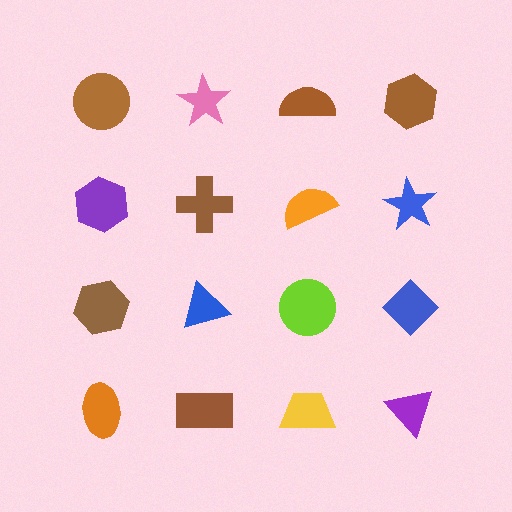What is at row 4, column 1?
An orange ellipse.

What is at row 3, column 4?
A blue diamond.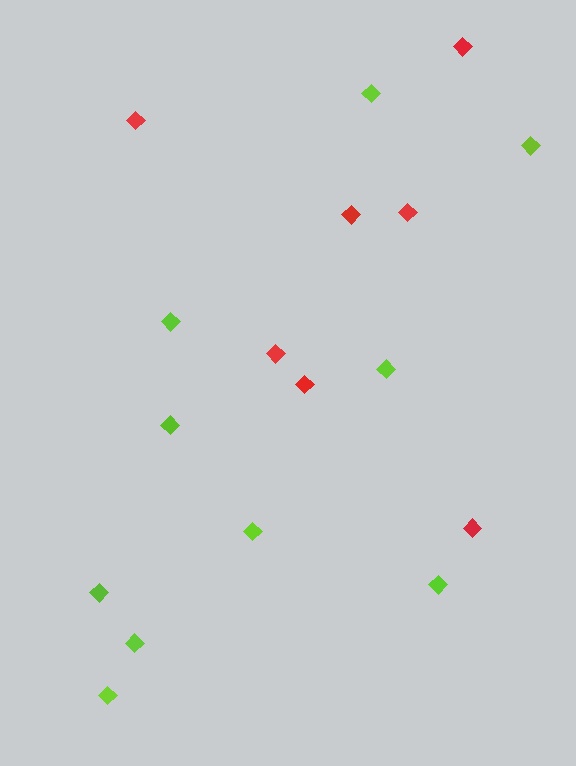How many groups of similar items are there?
There are 2 groups: one group of red diamonds (7) and one group of lime diamonds (10).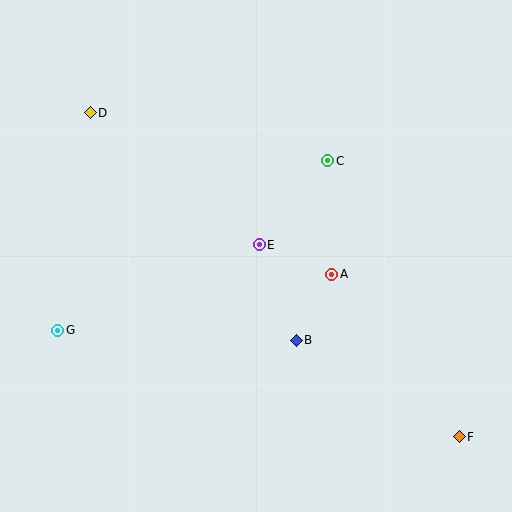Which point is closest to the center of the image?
Point E at (259, 245) is closest to the center.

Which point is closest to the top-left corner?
Point D is closest to the top-left corner.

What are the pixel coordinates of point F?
Point F is at (459, 437).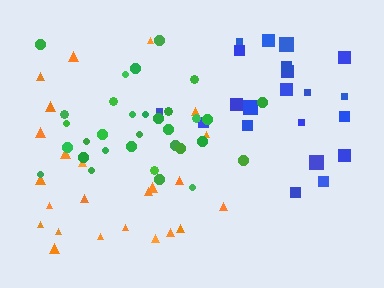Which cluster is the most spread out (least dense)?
Orange.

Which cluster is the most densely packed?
Green.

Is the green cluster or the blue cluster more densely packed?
Green.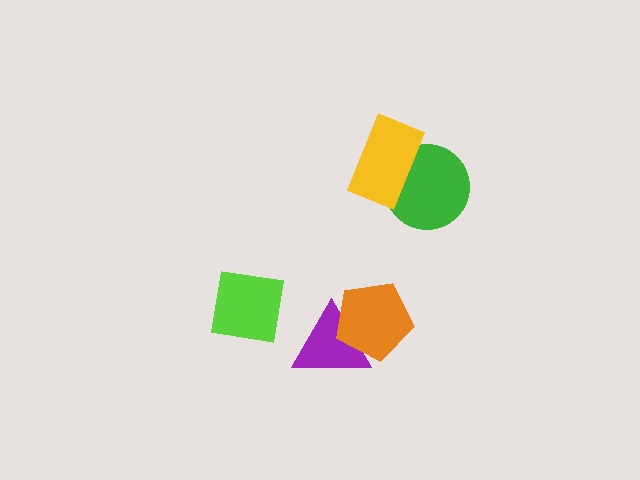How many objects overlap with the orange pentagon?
1 object overlaps with the orange pentagon.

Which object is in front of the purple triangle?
The orange pentagon is in front of the purple triangle.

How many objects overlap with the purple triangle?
1 object overlaps with the purple triangle.